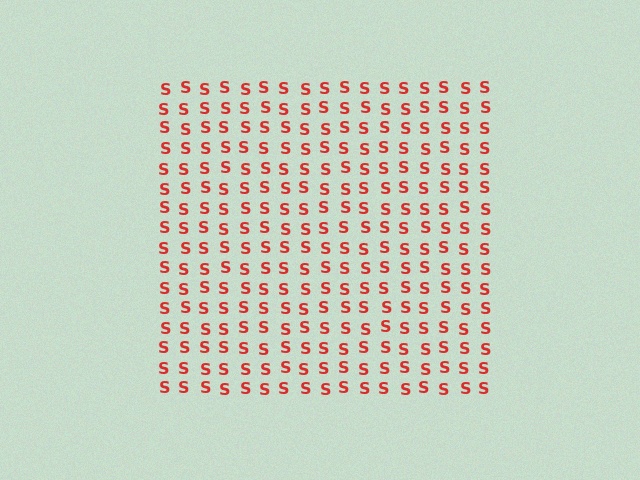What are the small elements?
The small elements are letter S's.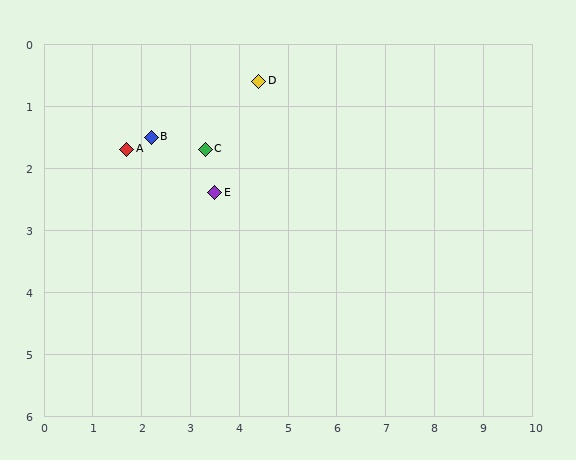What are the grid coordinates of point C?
Point C is at approximately (3.3, 1.7).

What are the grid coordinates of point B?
Point B is at approximately (2.2, 1.5).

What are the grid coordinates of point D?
Point D is at approximately (4.4, 0.6).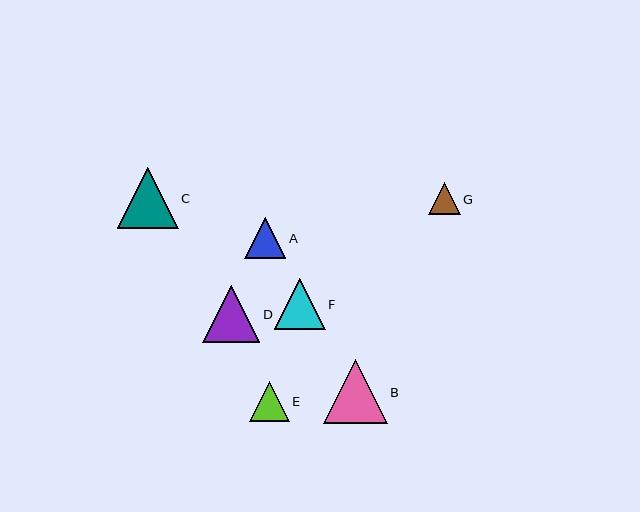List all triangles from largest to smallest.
From largest to smallest: B, C, D, F, A, E, G.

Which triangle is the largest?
Triangle B is the largest with a size of approximately 64 pixels.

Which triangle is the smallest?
Triangle G is the smallest with a size of approximately 32 pixels.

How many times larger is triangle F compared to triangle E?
Triangle F is approximately 1.3 times the size of triangle E.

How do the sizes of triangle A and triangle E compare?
Triangle A and triangle E are approximately the same size.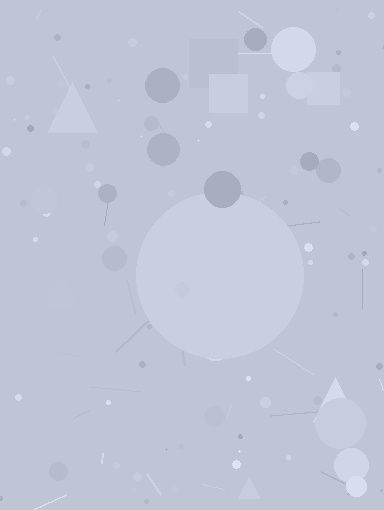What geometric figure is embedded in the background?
A circle is embedded in the background.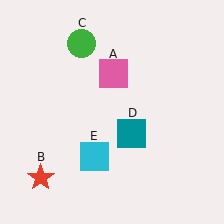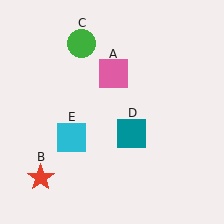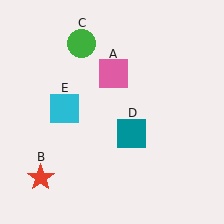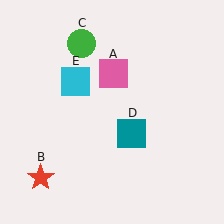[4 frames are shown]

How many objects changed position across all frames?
1 object changed position: cyan square (object E).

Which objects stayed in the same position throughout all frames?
Pink square (object A) and red star (object B) and green circle (object C) and teal square (object D) remained stationary.